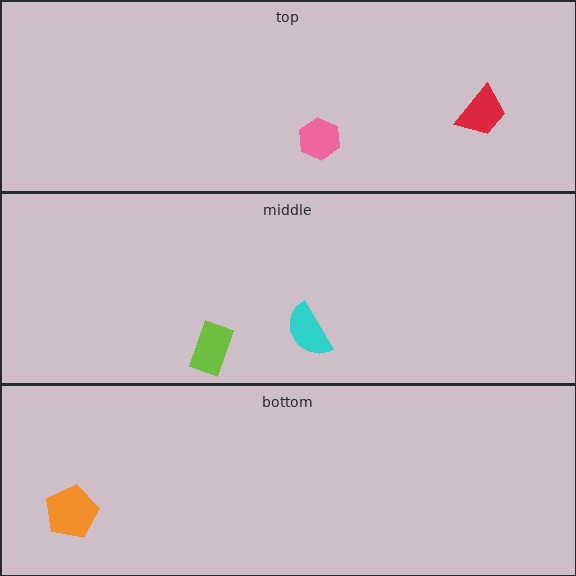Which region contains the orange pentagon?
The bottom region.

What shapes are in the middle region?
The cyan semicircle, the lime rectangle.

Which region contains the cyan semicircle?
The middle region.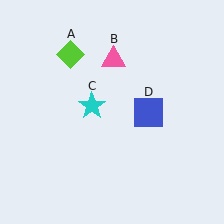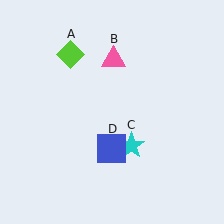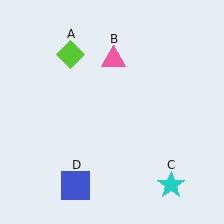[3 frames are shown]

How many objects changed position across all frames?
2 objects changed position: cyan star (object C), blue square (object D).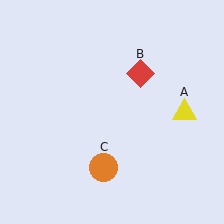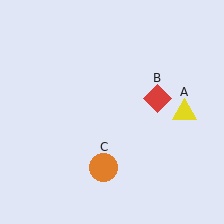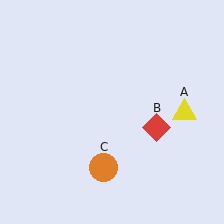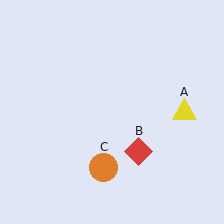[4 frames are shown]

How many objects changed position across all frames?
1 object changed position: red diamond (object B).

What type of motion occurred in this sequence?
The red diamond (object B) rotated clockwise around the center of the scene.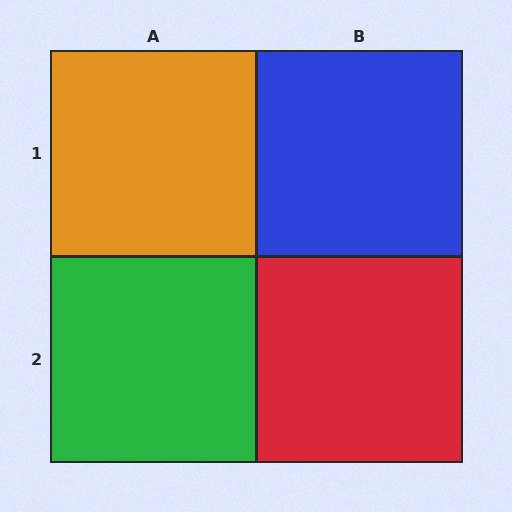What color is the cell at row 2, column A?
Green.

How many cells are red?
1 cell is red.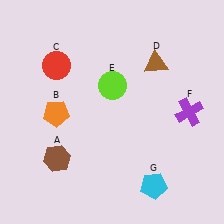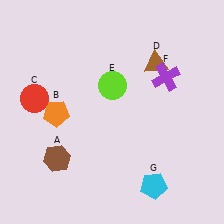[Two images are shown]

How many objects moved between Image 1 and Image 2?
2 objects moved between the two images.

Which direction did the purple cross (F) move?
The purple cross (F) moved up.